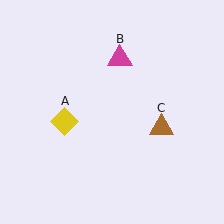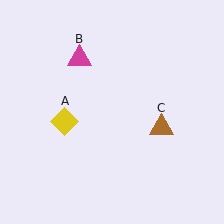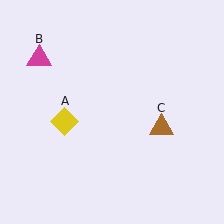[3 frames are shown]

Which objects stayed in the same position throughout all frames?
Yellow diamond (object A) and brown triangle (object C) remained stationary.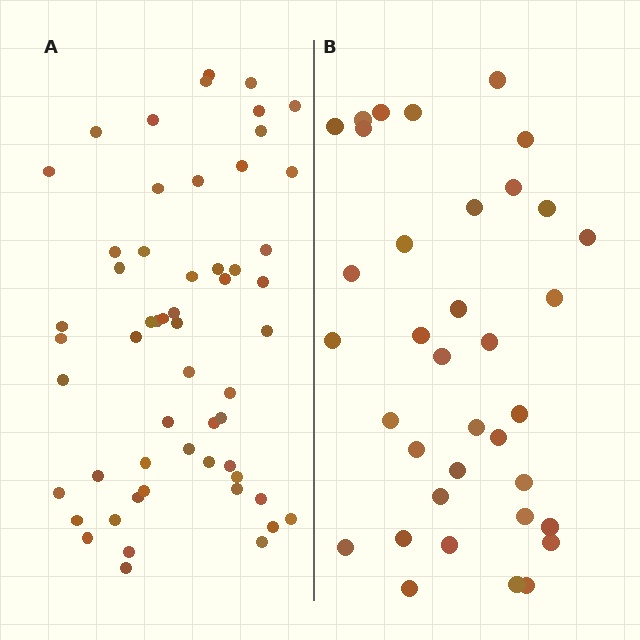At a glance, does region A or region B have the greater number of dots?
Region A (the left region) has more dots.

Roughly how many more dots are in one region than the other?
Region A has approximately 20 more dots than region B.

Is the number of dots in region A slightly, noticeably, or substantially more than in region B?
Region A has substantially more. The ratio is roughly 1.6 to 1.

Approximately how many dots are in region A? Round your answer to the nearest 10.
About 60 dots. (The exact count is 56, which rounds to 60.)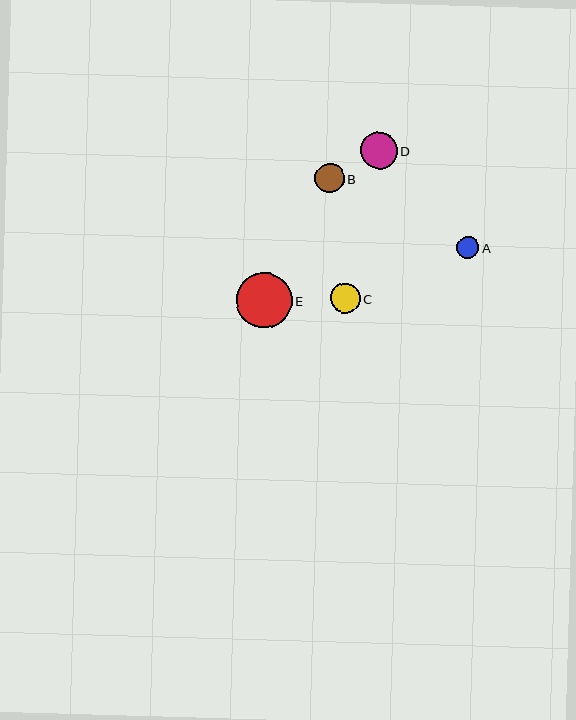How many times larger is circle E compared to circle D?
Circle E is approximately 1.5 times the size of circle D.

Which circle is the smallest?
Circle A is the smallest with a size of approximately 22 pixels.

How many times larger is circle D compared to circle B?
Circle D is approximately 1.3 times the size of circle B.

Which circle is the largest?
Circle E is the largest with a size of approximately 56 pixels.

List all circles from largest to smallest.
From largest to smallest: E, D, C, B, A.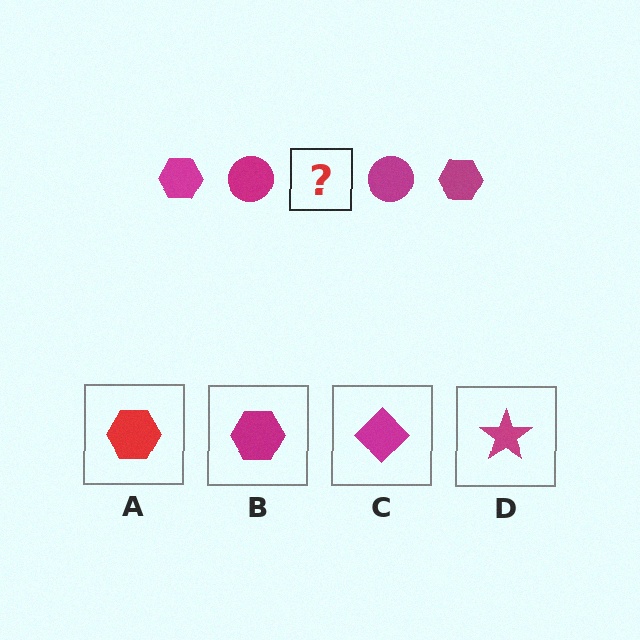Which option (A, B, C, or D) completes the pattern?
B.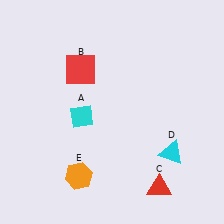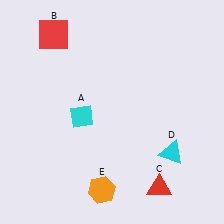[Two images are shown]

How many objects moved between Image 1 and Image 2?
2 objects moved between the two images.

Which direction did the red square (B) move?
The red square (B) moved up.